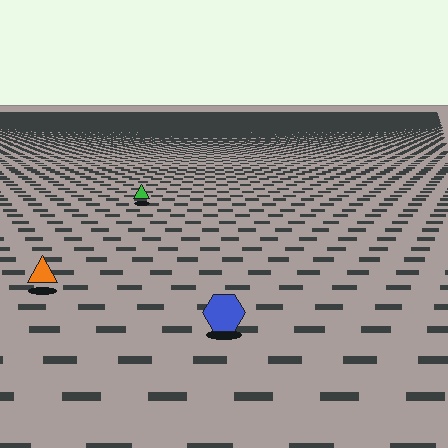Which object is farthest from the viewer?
The green triangle is farthest from the viewer. It appears smaller and the ground texture around it is denser.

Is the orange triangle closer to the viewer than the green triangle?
Yes. The orange triangle is closer — you can tell from the texture gradient: the ground texture is coarser near it.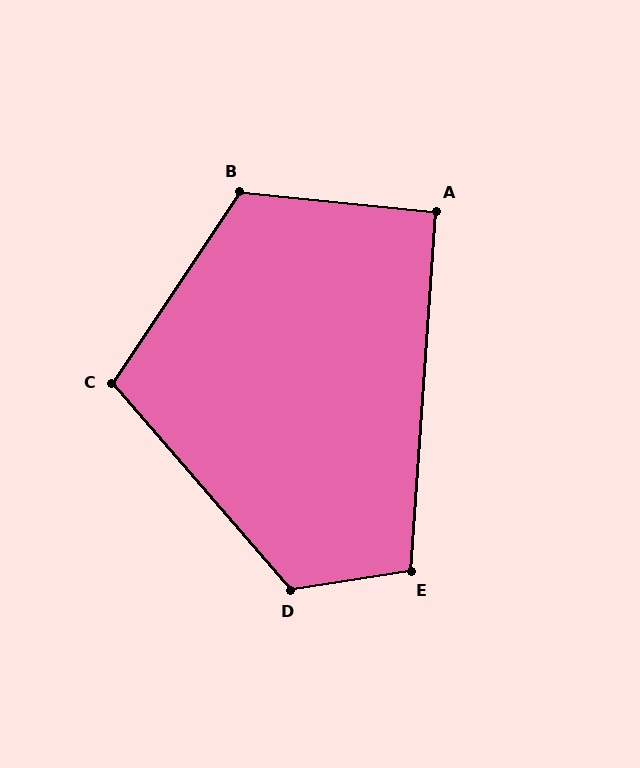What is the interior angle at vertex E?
Approximately 103 degrees (obtuse).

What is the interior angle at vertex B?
Approximately 118 degrees (obtuse).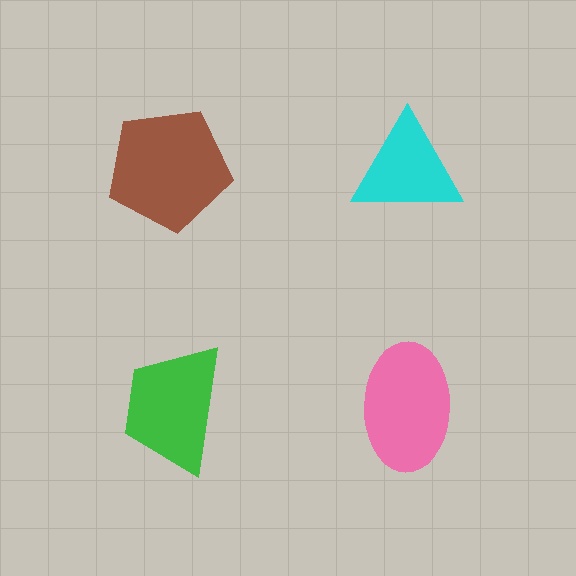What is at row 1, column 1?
A brown pentagon.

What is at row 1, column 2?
A cyan triangle.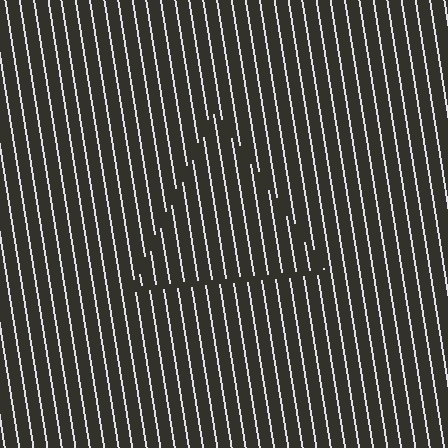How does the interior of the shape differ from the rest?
The interior of the shape contains the same grating, shifted by half a period — the contour is defined by the phase discontinuity where line-ends from the inner and outer gratings abut.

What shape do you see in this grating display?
An illusory triangle. The interior of the shape contains the same grating, shifted by half a period — the contour is defined by the phase discontinuity where line-ends from the inner and outer gratings abut.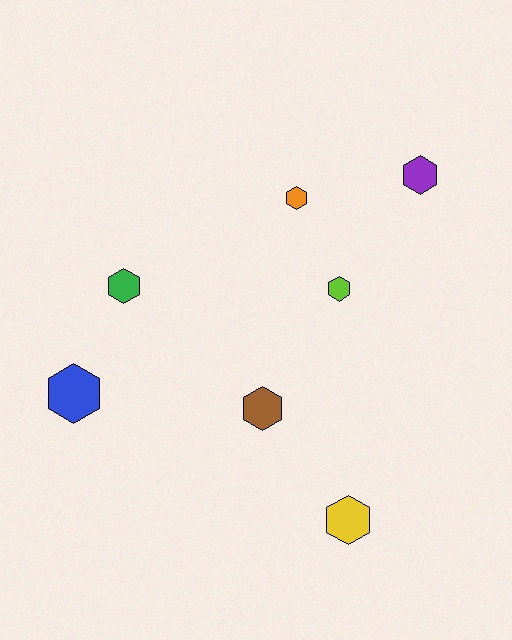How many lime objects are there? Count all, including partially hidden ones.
There is 1 lime object.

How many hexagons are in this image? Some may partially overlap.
There are 7 hexagons.